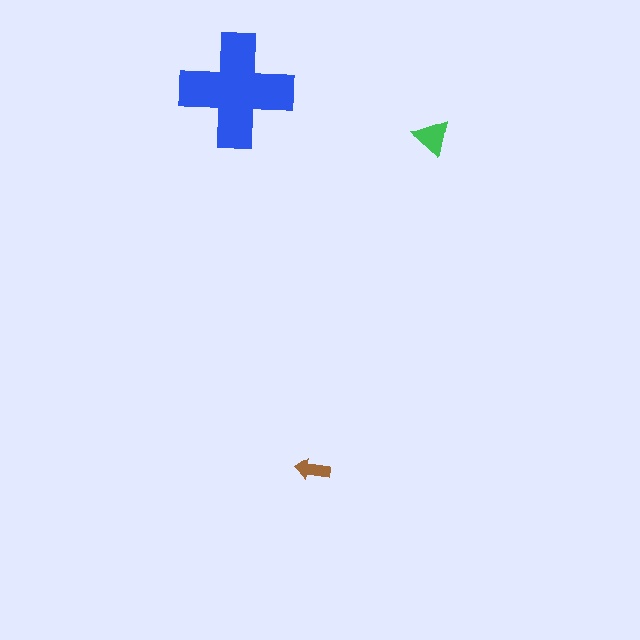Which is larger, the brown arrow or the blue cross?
The blue cross.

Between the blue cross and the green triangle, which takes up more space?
The blue cross.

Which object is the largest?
The blue cross.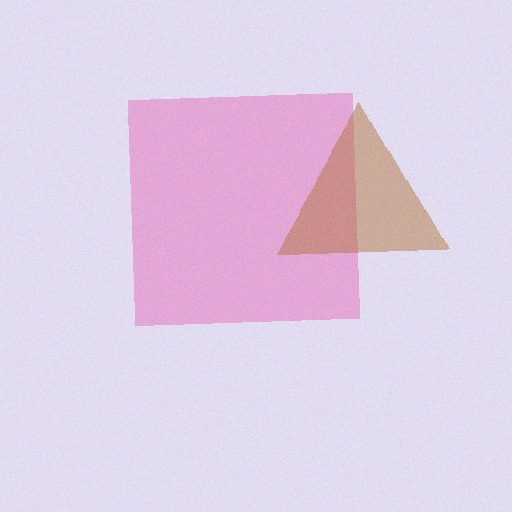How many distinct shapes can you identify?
There are 2 distinct shapes: a pink square, a brown triangle.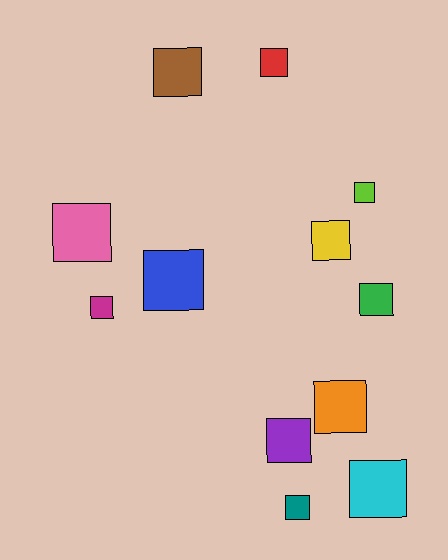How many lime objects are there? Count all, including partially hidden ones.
There is 1 lime object.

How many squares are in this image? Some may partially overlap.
There are 12 squares.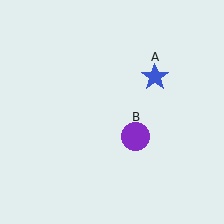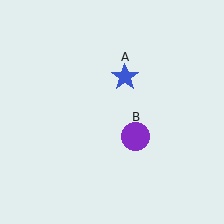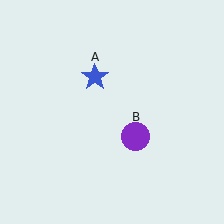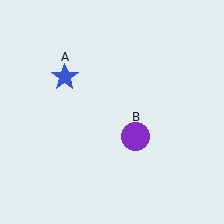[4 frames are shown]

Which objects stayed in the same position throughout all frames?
Purple circle (object B) remained stationary.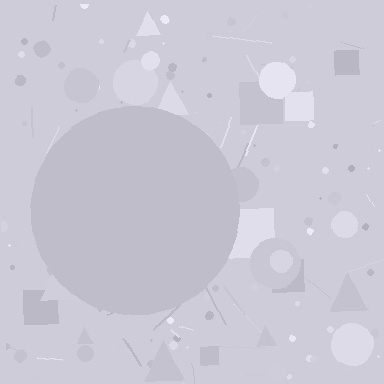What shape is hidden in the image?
A circle is hidden in the image.